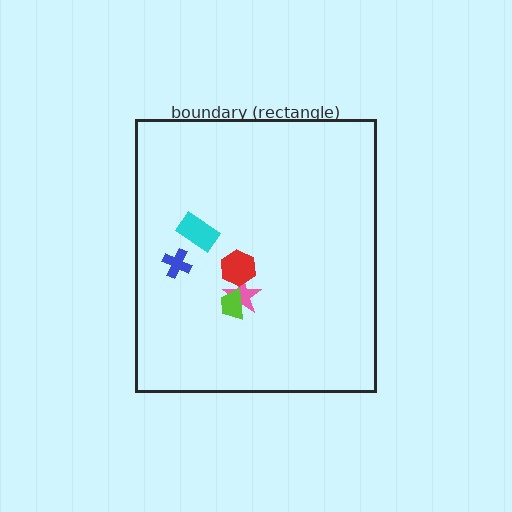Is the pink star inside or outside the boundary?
Inside.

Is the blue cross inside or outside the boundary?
Inside.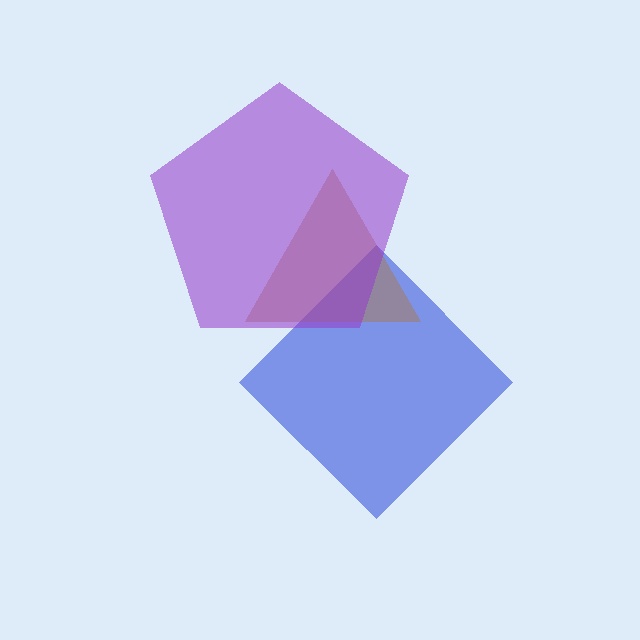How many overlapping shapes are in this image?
There are 3 overlapping shapes in the image.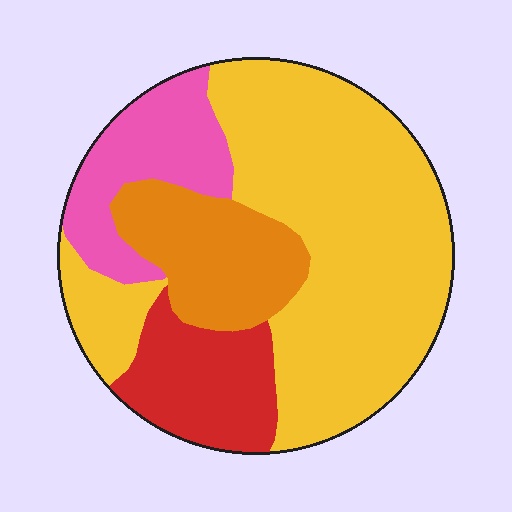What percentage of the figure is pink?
Pink takes up about one sixth (1/6) of the figure.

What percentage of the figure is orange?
Orange takes up about one sixth (1/6) of the figure.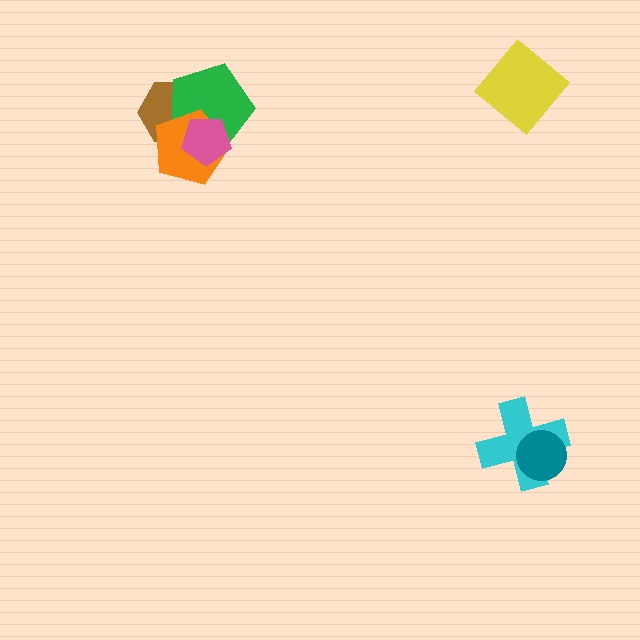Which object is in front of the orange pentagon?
The pink pentagon is in front of the orange pentagon.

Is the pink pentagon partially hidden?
No, no other shape covers it.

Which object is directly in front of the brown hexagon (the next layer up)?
The green pentagon is directly in front of the brown hexagon.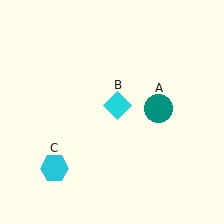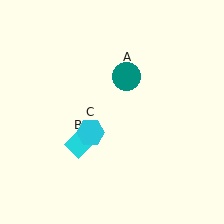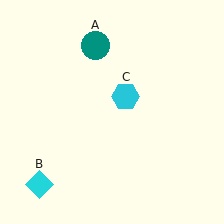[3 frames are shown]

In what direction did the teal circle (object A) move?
The teal circle (object A) moved up and to the left.